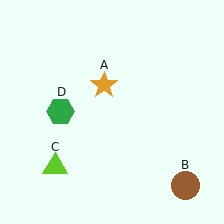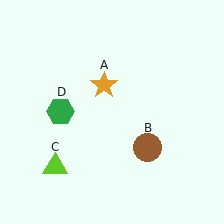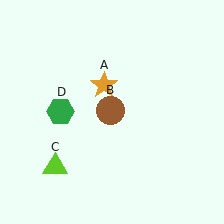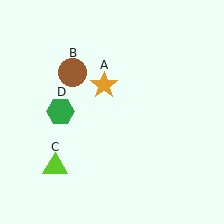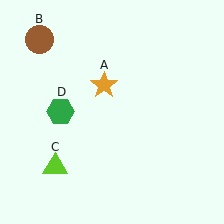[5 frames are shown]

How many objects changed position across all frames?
1 object changed position: brown circle (object B).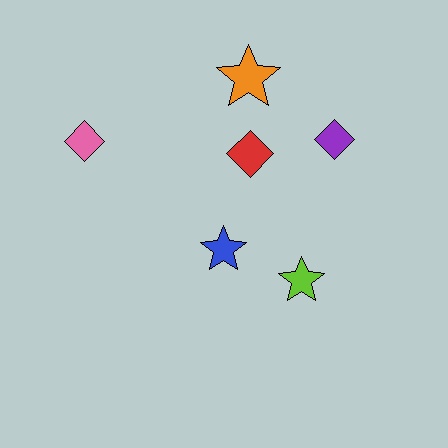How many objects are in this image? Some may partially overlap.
There are 6 objects.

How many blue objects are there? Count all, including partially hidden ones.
There is 1 blue object.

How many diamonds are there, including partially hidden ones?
There are 3 diamonds.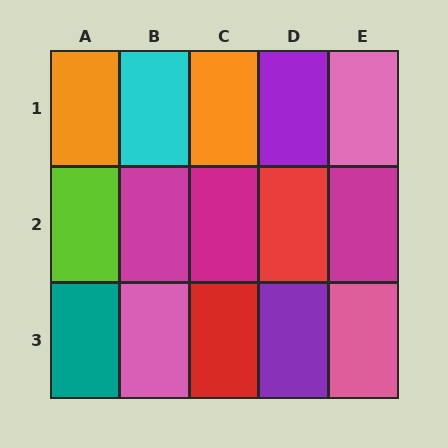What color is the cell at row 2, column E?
Magenta.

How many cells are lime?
1 cell is lime.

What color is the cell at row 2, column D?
Red.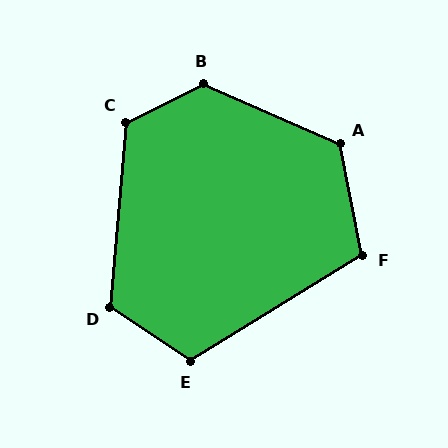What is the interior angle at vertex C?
Approximately 121 degrees (obtuse).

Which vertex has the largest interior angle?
B, at approximately 130 degrees.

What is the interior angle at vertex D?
Approximately 119 degrees (obtuse).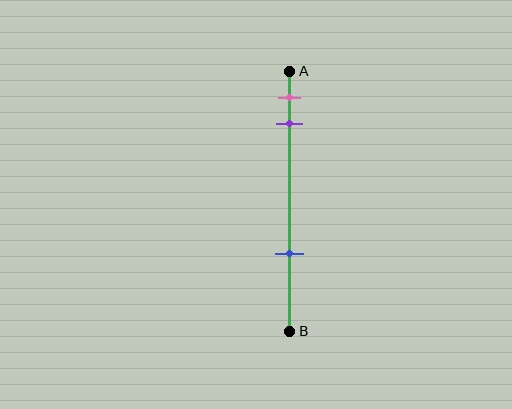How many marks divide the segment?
There are 3 marks dividing the segment.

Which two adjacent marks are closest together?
The pink and purple marks are the closest adjacent pair.